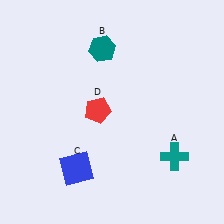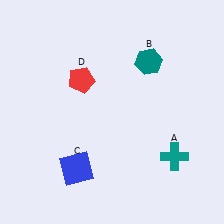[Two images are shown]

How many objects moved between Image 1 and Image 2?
2 objects moved between the two images.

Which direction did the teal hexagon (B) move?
The teal hexagon (B) moved right.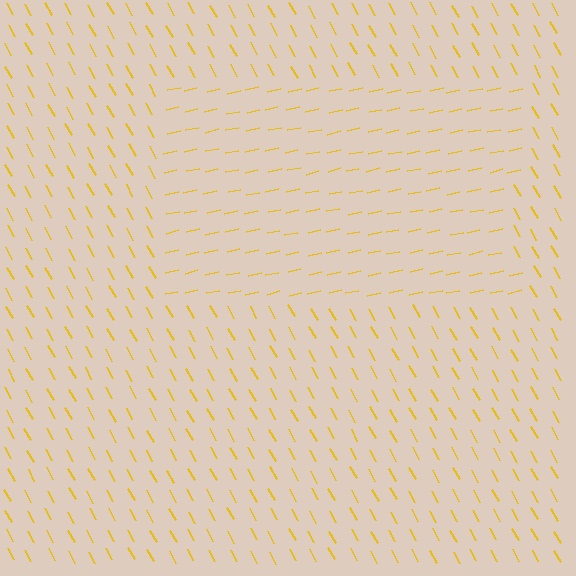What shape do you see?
I see a rectangle.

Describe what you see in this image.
The image is filled with small yellow line segments. A rectangle region in the image has lines oriented differently from the surrounding lines, creating a visible texture boundary.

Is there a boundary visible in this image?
Yes, there is a texture boundary formed by a change in line orientation.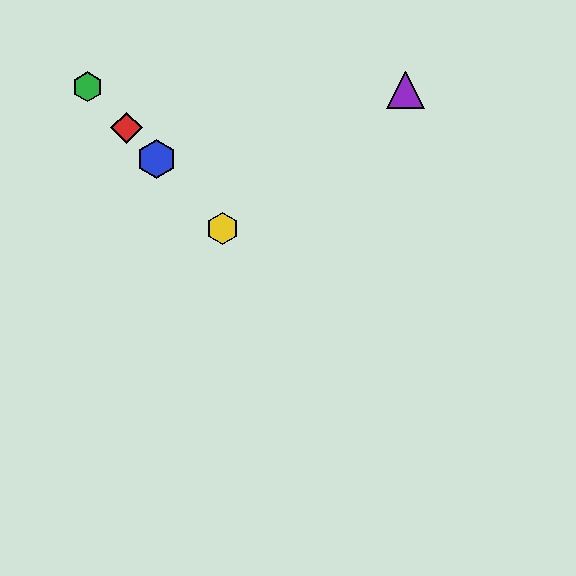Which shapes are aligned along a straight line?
The red diamond, the blue hexagon, the green hexagon, the yellow hexagon are aligned along a straight line.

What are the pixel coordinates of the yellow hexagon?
The yellow hexagon is at (223, 228).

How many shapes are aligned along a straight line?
4 shapes (the red diamond, the blue hexagon, the green hexagon, the yellow hexagon) are aligned along a straight line.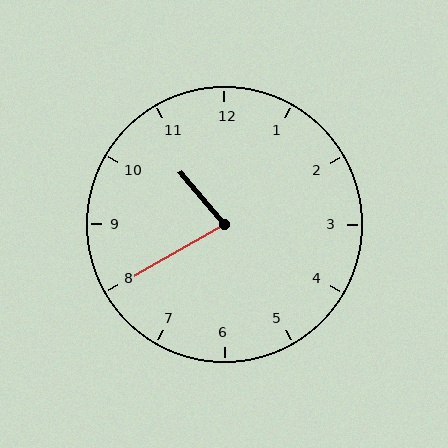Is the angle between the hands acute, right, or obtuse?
It is acute.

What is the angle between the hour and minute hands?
Approximately 80 degrees.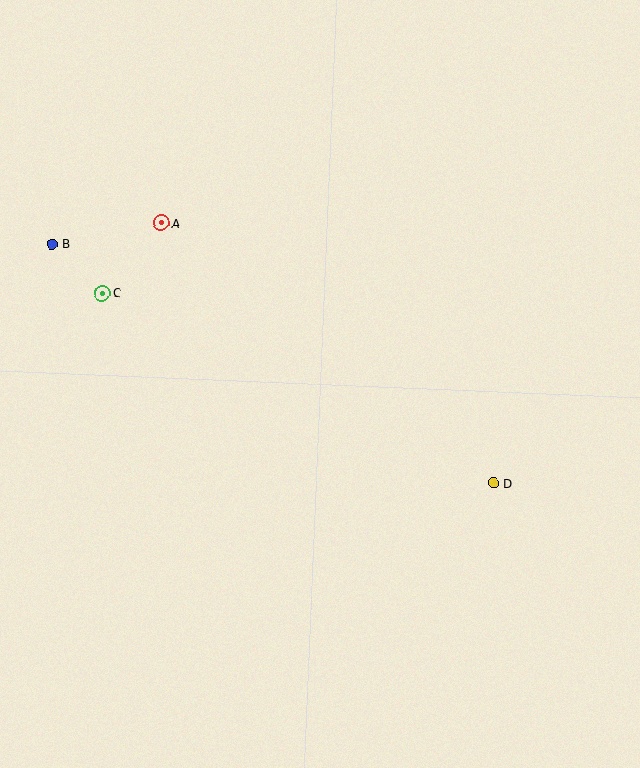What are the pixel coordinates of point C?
Point C is at (102, 293).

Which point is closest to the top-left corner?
Point B is closest to the top-left corner.